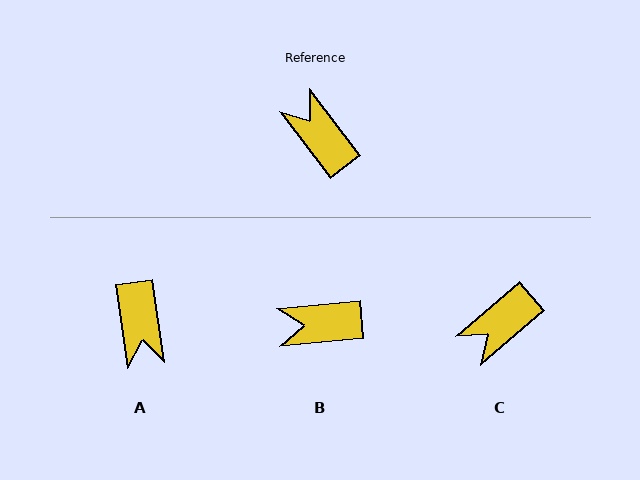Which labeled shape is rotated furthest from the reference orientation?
A, about 151 degrees away.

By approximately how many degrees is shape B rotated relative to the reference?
Approximately 58 degrees counter-clockwise.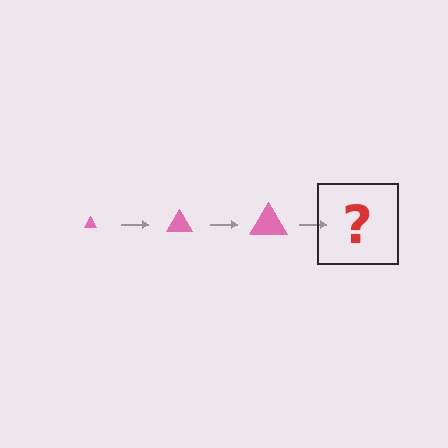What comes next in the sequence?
The next element should be a pink triangle, larger than the previous one.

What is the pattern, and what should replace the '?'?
The pattern is that the triangle gets progressively larger each step. The '?' should be a pink triangle, larger than the previous one.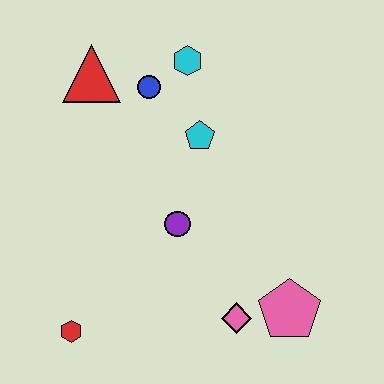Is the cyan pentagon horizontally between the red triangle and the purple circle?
No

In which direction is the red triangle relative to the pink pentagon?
The red triangle is above the pink pentagon.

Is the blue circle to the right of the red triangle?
Yes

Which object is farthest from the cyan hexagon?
The red hexagon is farthest from the cyan hexagon.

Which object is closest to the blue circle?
The cyan hexagon is closest to the blue circle.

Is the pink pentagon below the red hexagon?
No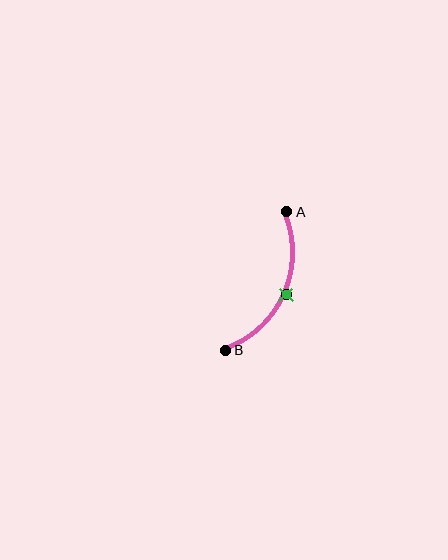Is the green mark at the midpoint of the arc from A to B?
Yes. The green mark lies on the arc at equal arc-length from both A and B — it is the arc midpoint.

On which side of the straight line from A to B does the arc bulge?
The arc bulges to the right of the straight line connecting A and B.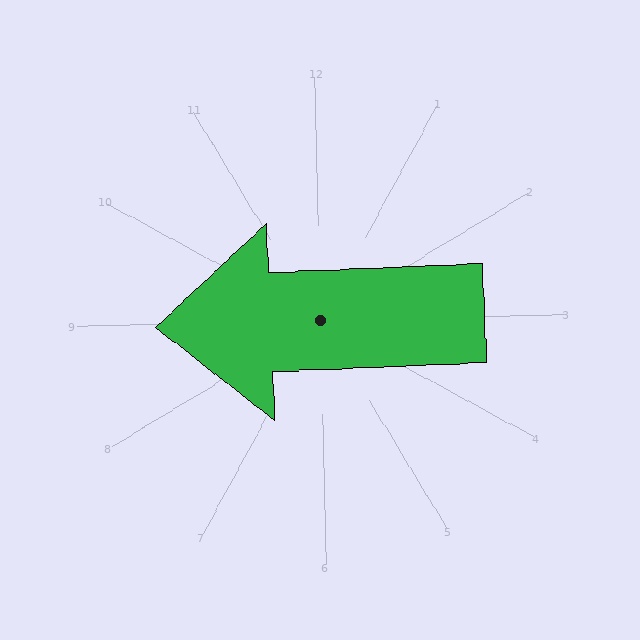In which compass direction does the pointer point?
West.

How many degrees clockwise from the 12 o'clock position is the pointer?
Approximately 269 degrees.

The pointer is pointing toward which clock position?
Roughly 9 o'clock.